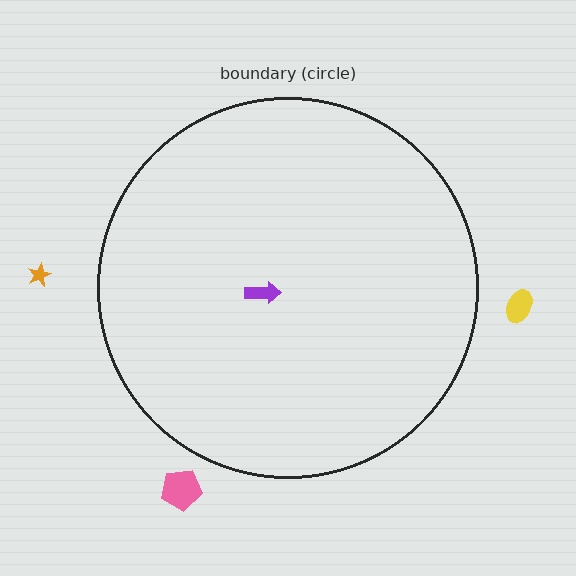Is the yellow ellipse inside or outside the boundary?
Outside.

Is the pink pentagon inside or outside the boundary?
Outside.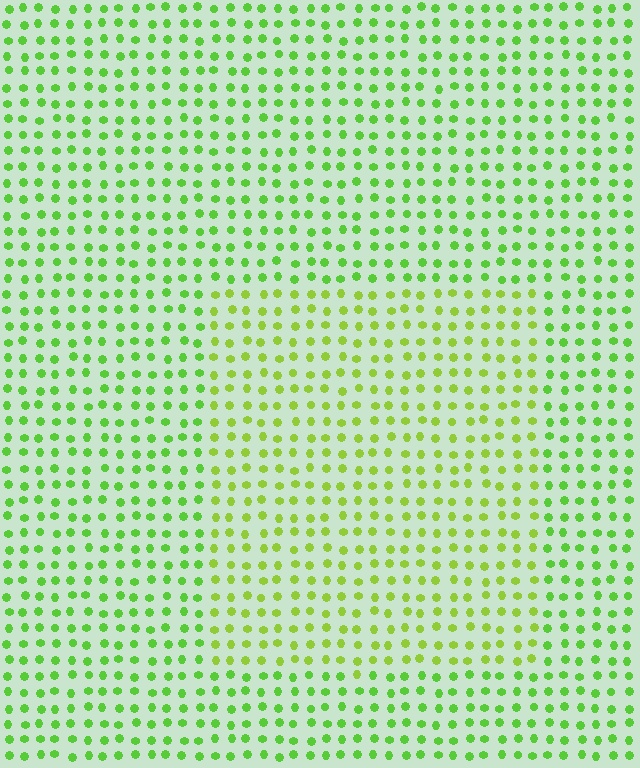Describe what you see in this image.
The image is filled with small lime elements in a uniform arrangement. A rectangle-shaped region is visible where the elements are tinted to a slightly different hue, forming a subtle color boundary.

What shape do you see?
I see a rectangle.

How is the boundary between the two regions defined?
The boundary is defined purely by a slight shift in hue (about 23 degrees). Spacing, size, and orientation are identical on both sides.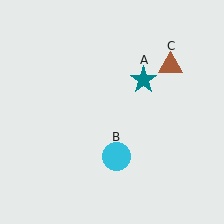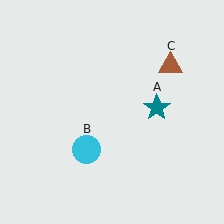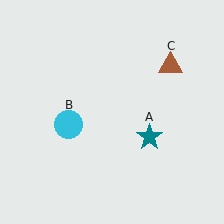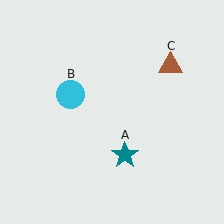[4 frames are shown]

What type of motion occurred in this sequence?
The teal star (object A), cyan circle (object B) rotated clockwise around the center of the scene.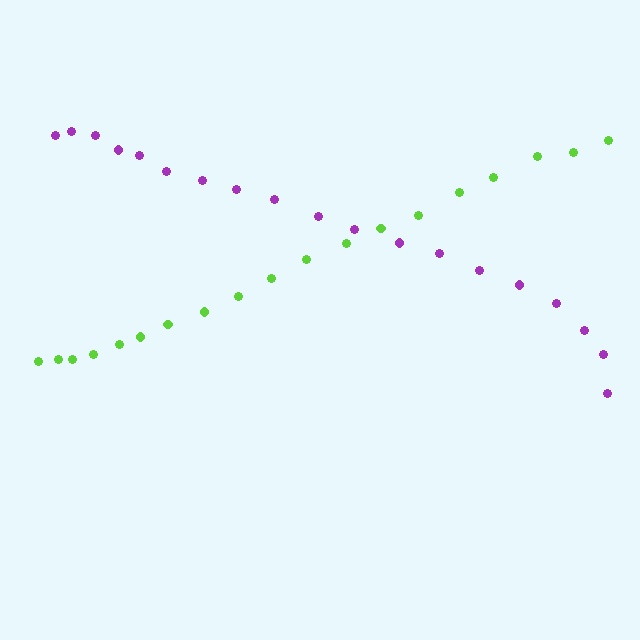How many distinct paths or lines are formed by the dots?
There are 2 distinct paths.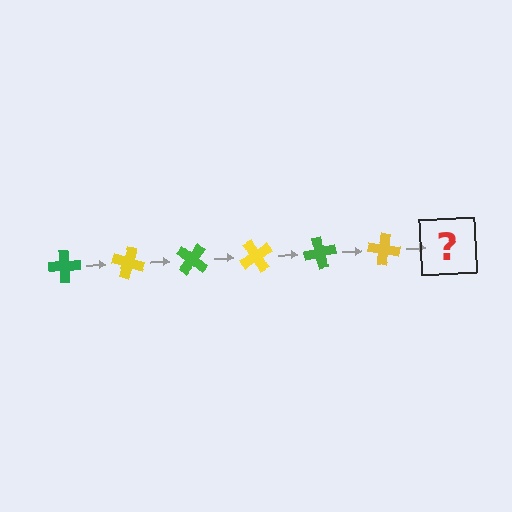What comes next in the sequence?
The next element should be a green cross, rotated 120 degrees from the start.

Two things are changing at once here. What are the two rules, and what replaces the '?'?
The two rules are that it rotates 20 degrees each step and the color cycles through green and yellow. The '?' should be a green cross, rotated 120 degrees from the start.